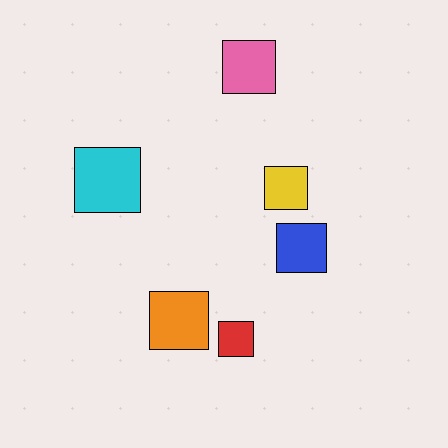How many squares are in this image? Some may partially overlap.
There are 6 squares.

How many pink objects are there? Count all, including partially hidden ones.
There is 1 pink object.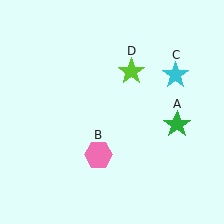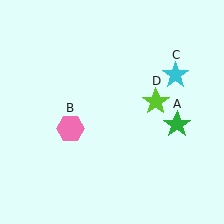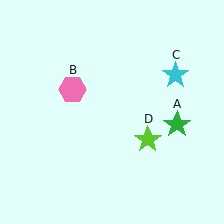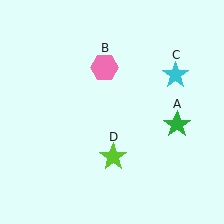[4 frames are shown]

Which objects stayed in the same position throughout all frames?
Green star (object A) and cyan star (object C) remained stationary.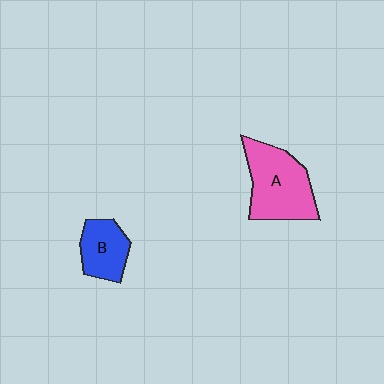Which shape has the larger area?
Shape A (pink).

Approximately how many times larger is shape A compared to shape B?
Approximately 1.8 times.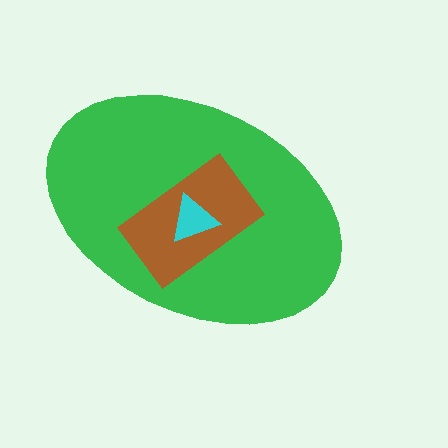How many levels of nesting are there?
3.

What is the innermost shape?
The cyan triangle.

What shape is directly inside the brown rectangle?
The cyan triangle.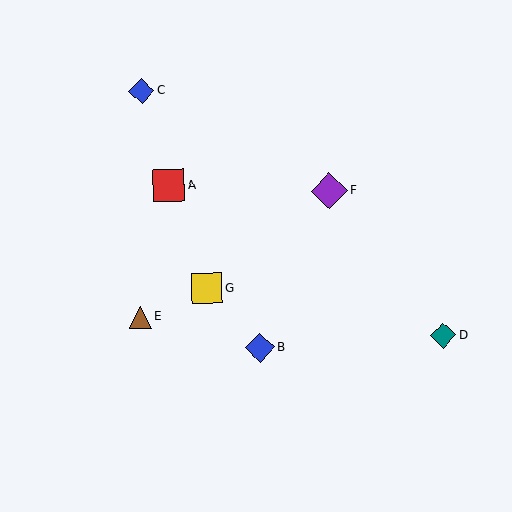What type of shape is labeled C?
Shape C is a blue diamond.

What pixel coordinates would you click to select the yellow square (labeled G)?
Click at (206, 288) to select the yellow square G.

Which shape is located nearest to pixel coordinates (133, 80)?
The blue diamond (labeled C) at (142, 91) is nearest to that location.